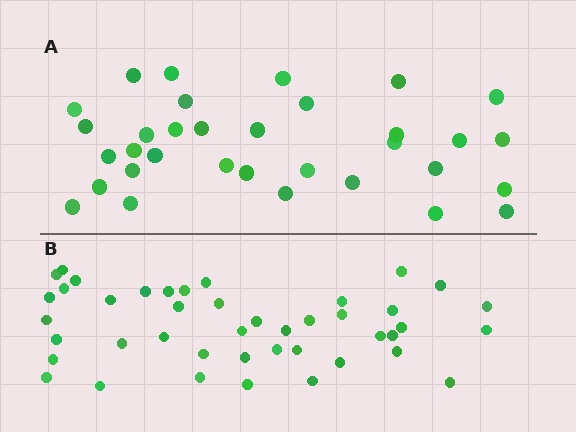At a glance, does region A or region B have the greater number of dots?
Region B (the bottom region) has more dots.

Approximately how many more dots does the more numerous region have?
Region B has roughly 10 or so more dots than region A.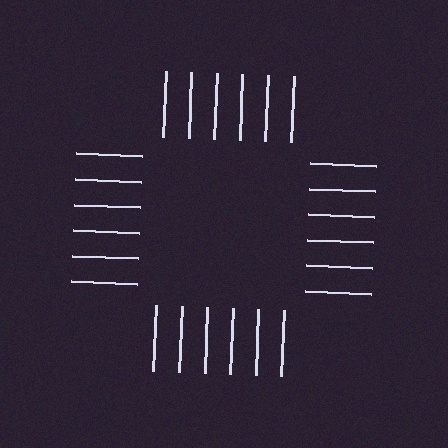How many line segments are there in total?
24 — 6 along each of the 4 edges.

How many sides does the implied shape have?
4 sides — the line-ends trace a square.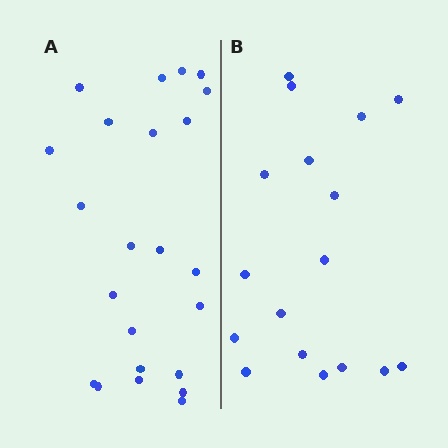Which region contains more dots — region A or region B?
Region A (the left region) has more dots.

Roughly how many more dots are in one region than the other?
Region A has about 6 more dots than region B.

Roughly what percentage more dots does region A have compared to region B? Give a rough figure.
About 35% more.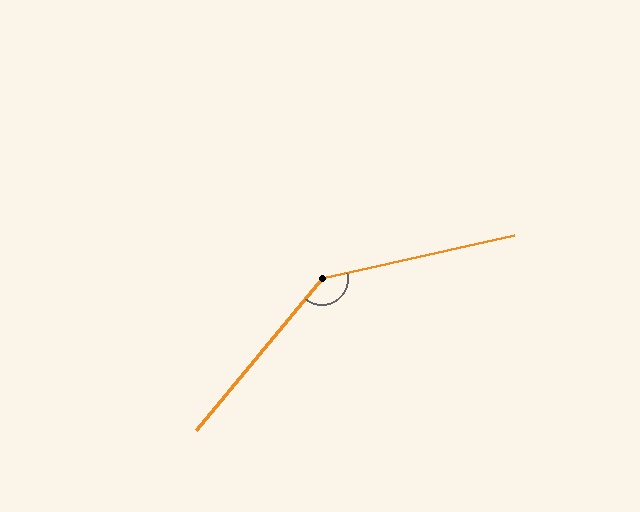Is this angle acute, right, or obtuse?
It is obtuse.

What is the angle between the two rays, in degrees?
Approximately 142 degrees.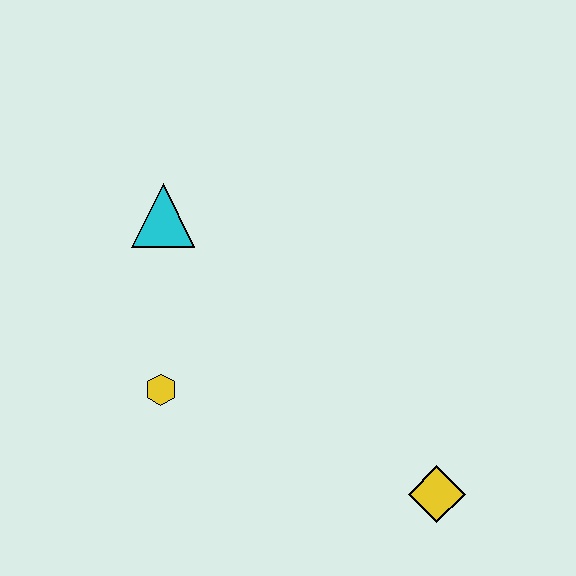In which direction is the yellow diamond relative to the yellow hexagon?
The yellow diamond is to the right of the yellow hexagon.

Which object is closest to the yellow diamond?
The yellow hexagon is closest to the yellow diamond.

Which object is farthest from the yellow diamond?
The cyan triangle is farthest from the yellow diamond.